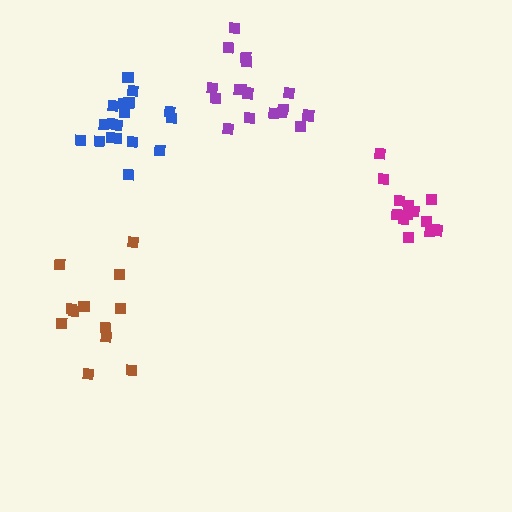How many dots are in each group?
Group 1: 13 dots, Group 2: 17 dots, Group 3: 12 dots, Group 4: 18 dots (60 total).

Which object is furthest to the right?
The magenta cluster is rightmost.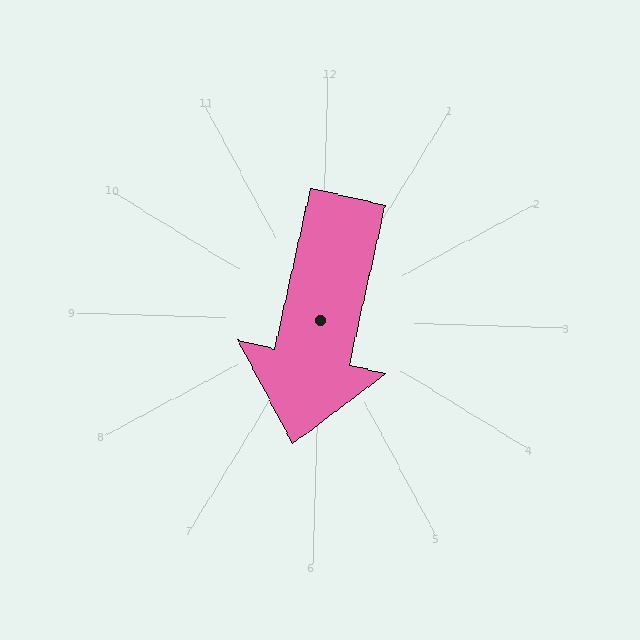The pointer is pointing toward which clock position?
Roughly 6 o'clock.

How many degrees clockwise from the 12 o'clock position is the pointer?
Approximately 191 degrees.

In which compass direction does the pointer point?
South.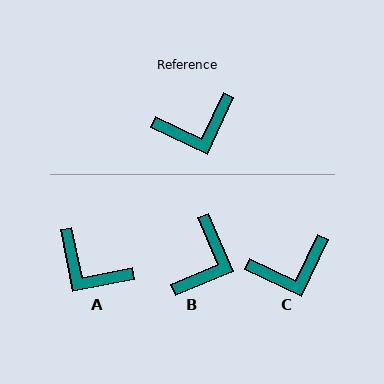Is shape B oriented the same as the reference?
No, it is off by about 48 degrees.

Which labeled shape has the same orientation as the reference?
C.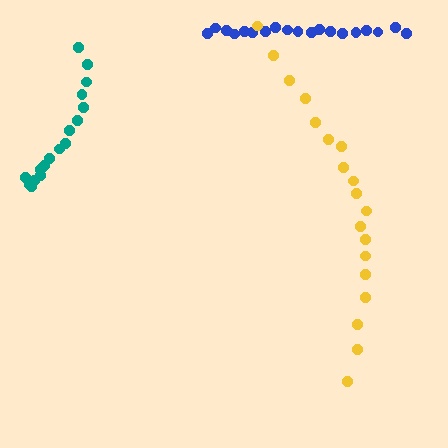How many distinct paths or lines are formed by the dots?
There are 3 distinct paths.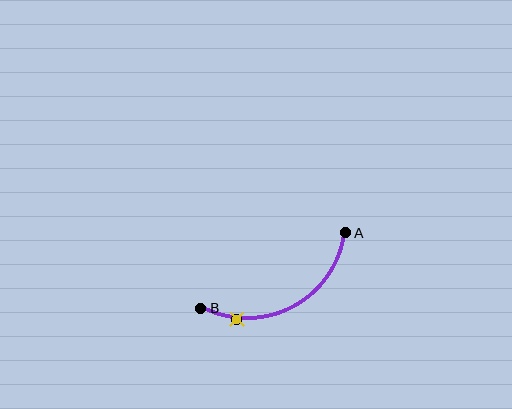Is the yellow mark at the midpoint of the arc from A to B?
No. The yellow mark lies on the arc but is closer to endpoint B. The arc midpoint would be at the point on the curve equidistant along the arc from both A and B.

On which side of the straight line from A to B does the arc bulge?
The arc bulges below the straight line connecting A and B.